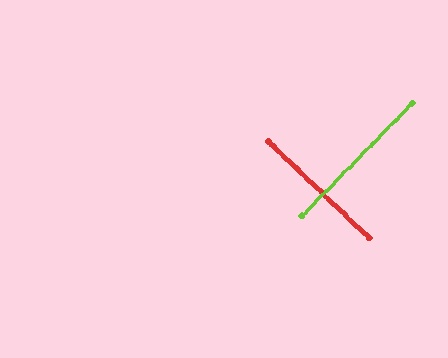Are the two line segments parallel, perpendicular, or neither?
Perpendicular — they meet at approximately 89°.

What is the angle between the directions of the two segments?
Approximately 89 degrees.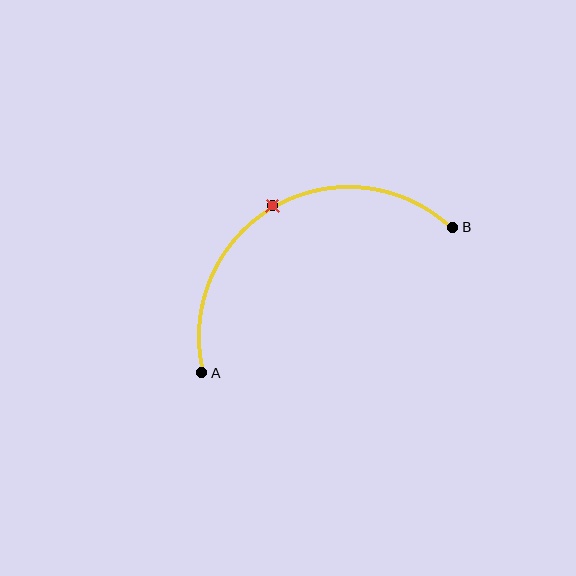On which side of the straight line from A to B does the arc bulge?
The arc bulges above the straight line connecting A and B.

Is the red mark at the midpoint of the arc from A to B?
Yes. The red mark lies on the arc at equal arc-length from both A and B — it is the arc midpoint.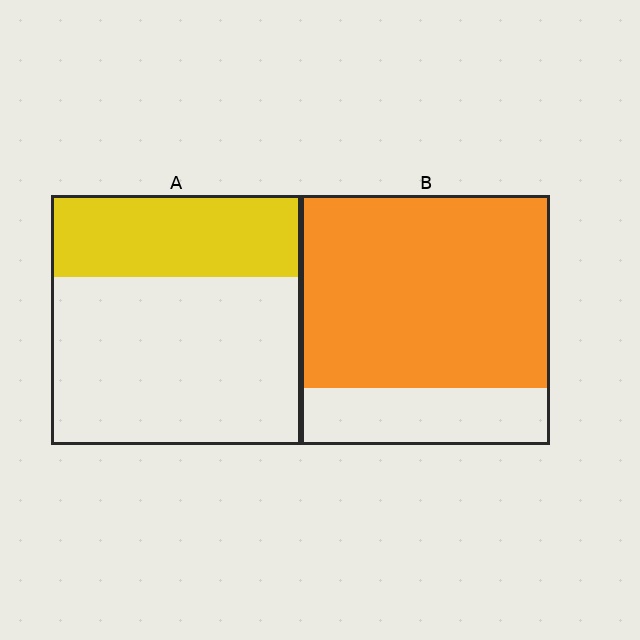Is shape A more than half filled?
No.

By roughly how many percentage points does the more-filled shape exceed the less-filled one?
By roughly 45 percentage points (B over A).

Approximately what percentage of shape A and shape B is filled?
A is approximately 35% and B is approximately 75%.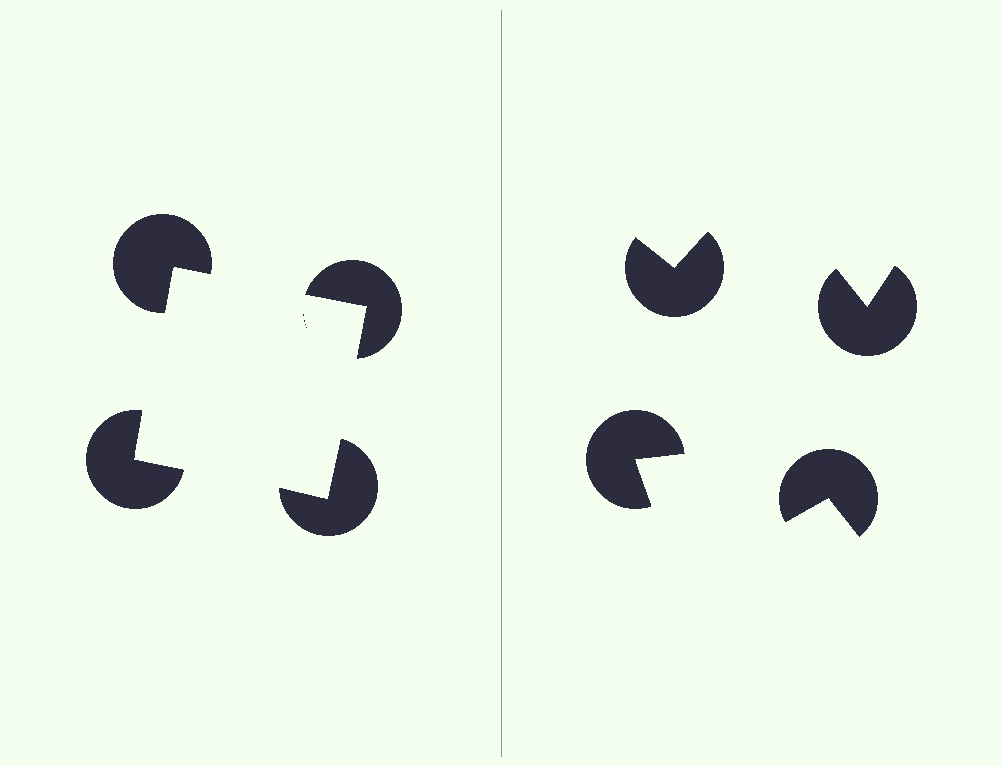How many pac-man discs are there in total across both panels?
8 — 4 on each side.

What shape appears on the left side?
An illusory square.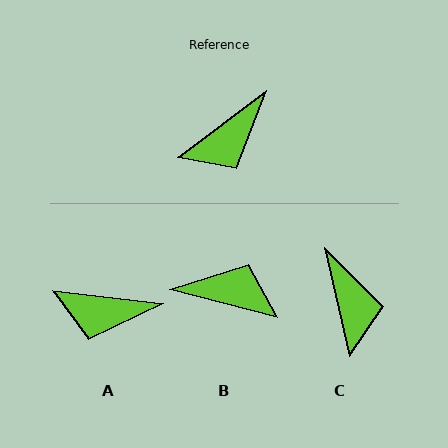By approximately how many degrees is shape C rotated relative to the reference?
Approximately 66 degrees counter-clockwise.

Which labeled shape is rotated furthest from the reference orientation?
B, about 129 degrees away.